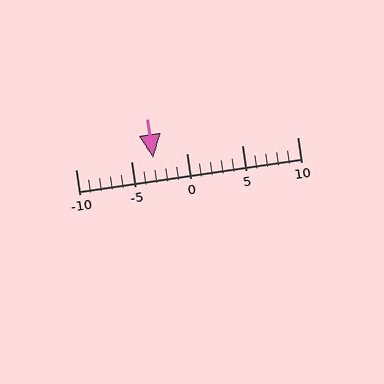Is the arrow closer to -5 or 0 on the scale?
The arrow is closer to -5.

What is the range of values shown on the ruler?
The ruler shows values from -10 to 10.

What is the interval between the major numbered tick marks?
The major tick marks are spaced 5 units apart.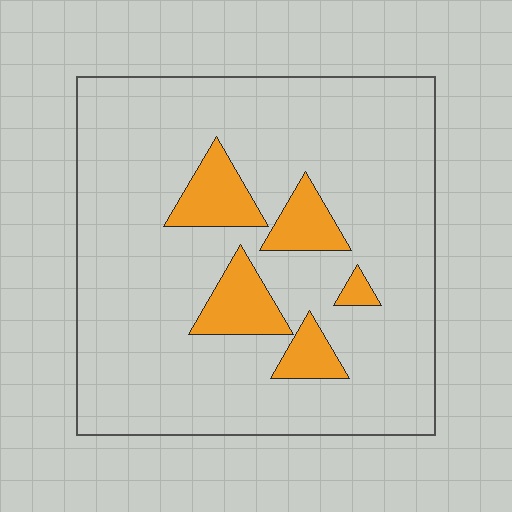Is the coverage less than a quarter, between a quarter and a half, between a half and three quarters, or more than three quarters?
Less than a quarter.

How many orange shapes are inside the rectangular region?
5.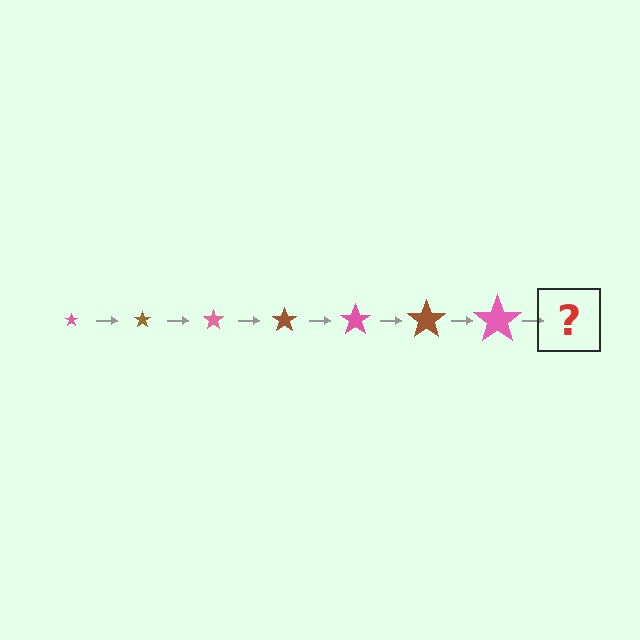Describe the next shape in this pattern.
It should be a brown star, larger than the previous one.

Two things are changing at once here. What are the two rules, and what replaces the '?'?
The two rules are that the star grows larger each step and the color cycles through pink and brown. The '?' should be a brown star, larger than the previous one.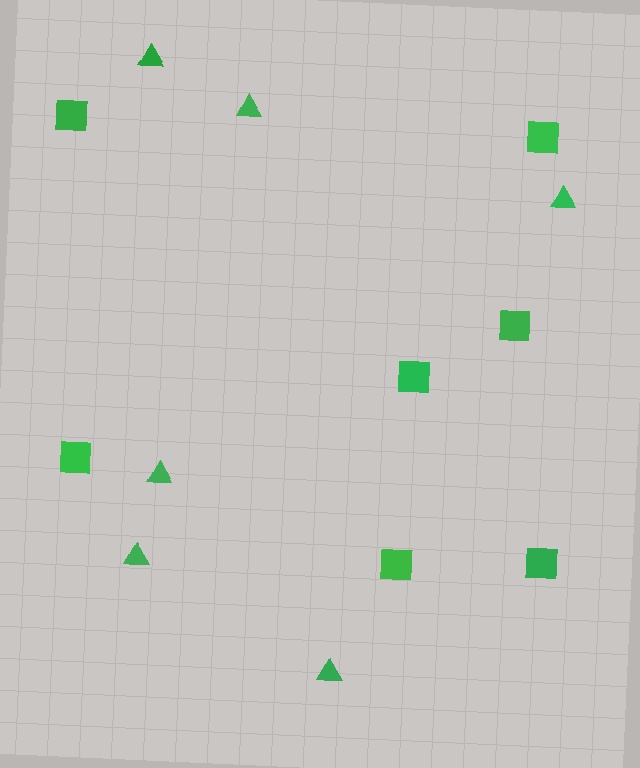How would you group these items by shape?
There are 2 groups: one group of squares (7) and one group of triangles (6).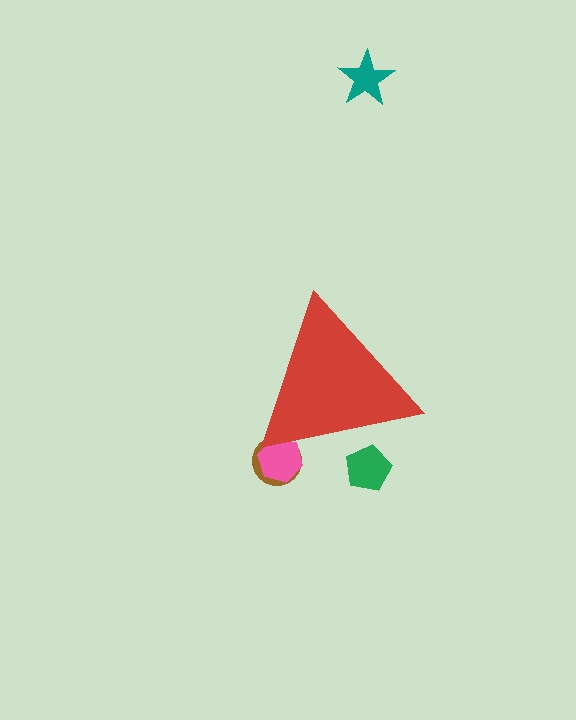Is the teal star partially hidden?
No, the teal star is fully visible.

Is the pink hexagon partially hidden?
Yes, the pink hexagon is partially hidden behind the red triangle.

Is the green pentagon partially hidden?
Yes, the green pentagon is partially hidden behind the red triangle.